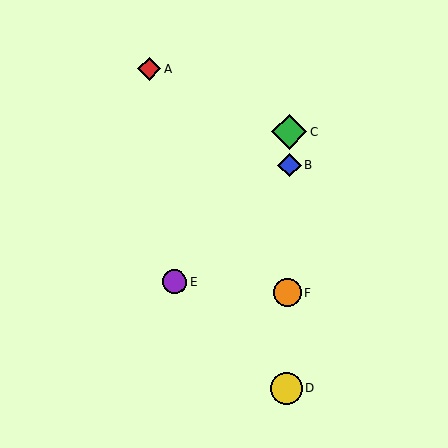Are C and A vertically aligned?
No, C is at x≈289 and A is at x≈149.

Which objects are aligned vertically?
Objects B, C, D, F are aligned vertically.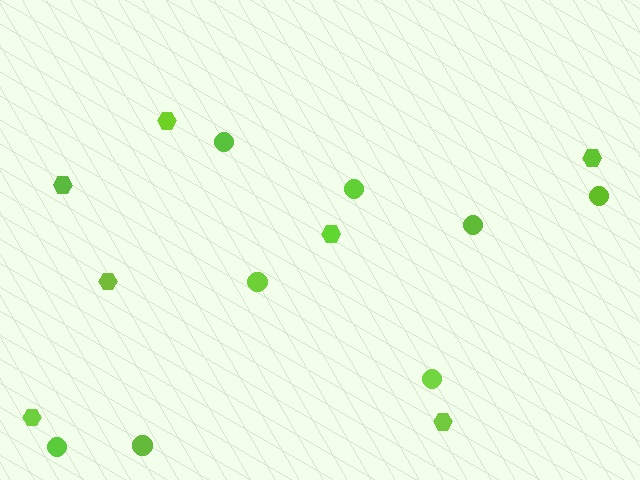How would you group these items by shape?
There are 2 groups: one group of circles (8) and one group of hexagons (7).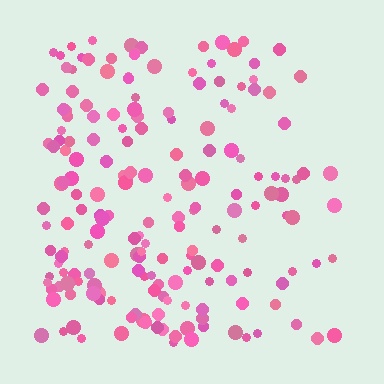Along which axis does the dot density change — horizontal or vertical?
Horizontal.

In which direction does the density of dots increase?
From right to left, with the left side densest.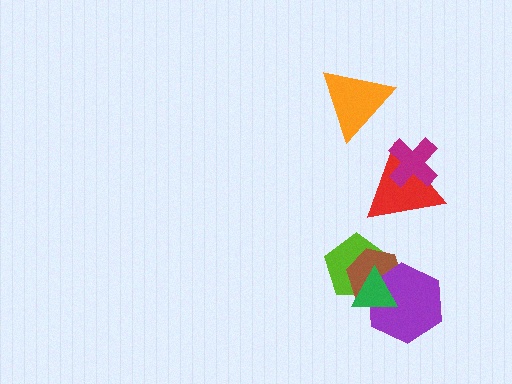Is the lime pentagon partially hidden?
Yes, it is partially covered by another shape.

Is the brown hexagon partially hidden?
Yes, it is partially covered by another shape.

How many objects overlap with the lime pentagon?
3 objects overlap with the lime pentagon.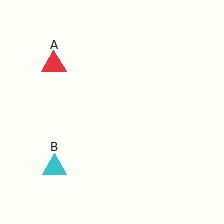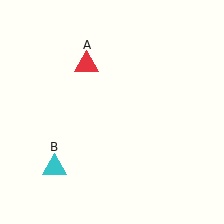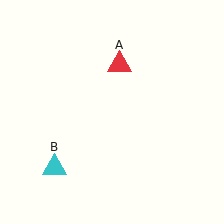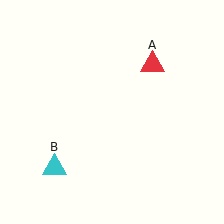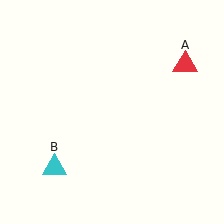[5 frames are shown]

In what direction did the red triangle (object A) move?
The red triangle (object A) moved right.